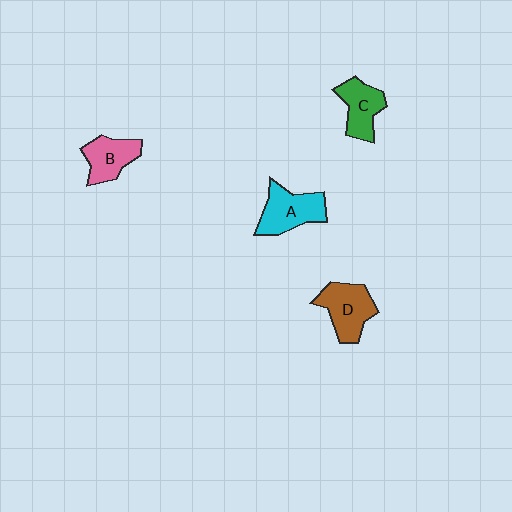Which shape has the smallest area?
Shape B (pink).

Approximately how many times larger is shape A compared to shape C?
Approximately 1.2 times.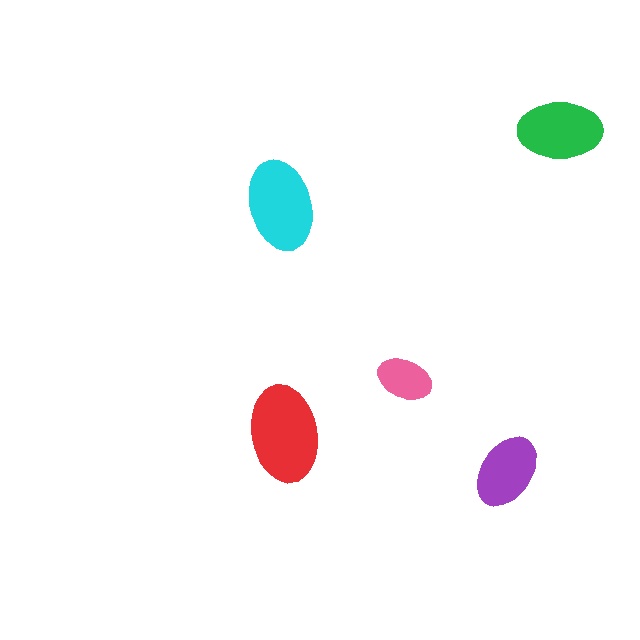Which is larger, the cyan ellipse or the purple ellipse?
The cyan one.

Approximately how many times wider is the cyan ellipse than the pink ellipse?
About 1.5 times wider.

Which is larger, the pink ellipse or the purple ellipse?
The purple one.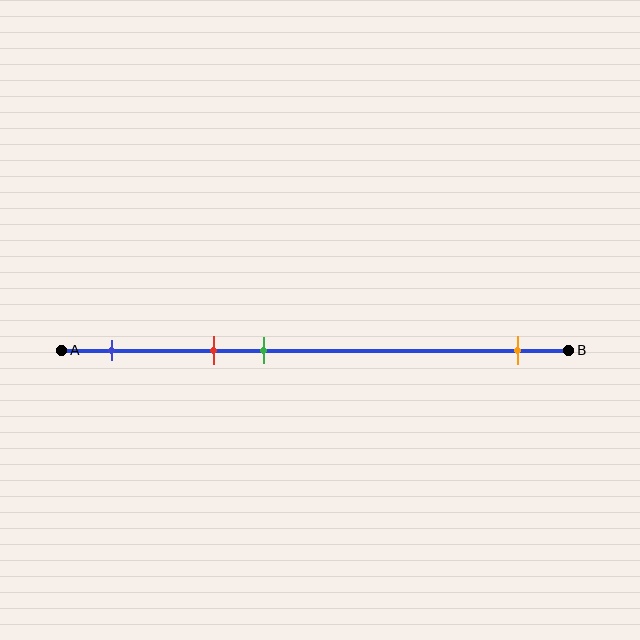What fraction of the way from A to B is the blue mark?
The blue mark is approximately 10% (0.1) of the way from A to B.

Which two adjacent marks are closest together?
The red and green marks are the closest adjacent pair.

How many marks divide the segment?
There are 4 marks dividing the segment.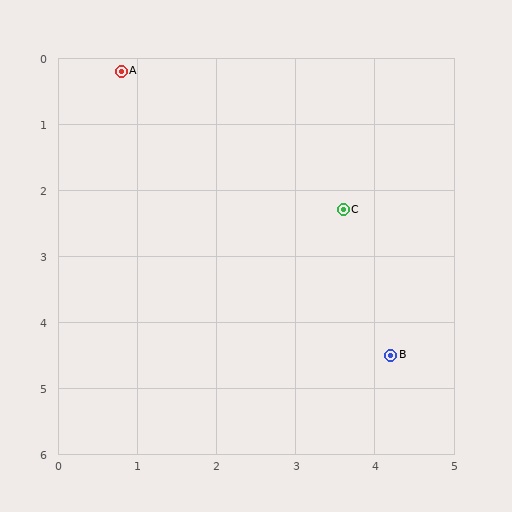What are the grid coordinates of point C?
Point C is at approximately (3.6, 2.3).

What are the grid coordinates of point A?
Point A is at approximately (0.8, 0.2).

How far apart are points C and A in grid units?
Points C and A are about 3.5 grid units apart.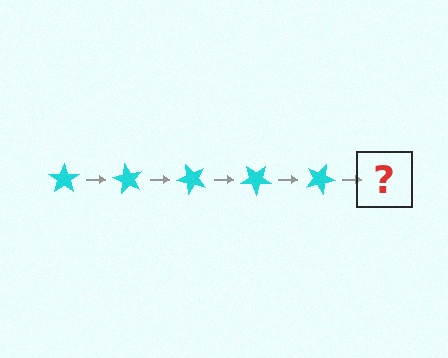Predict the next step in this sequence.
The next step is a cyan star rotated 300 degrees.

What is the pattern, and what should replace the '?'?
The pattern is that the star rotates 60 degrees each step. The '?' should be a cyan star rotated 300 degrees.